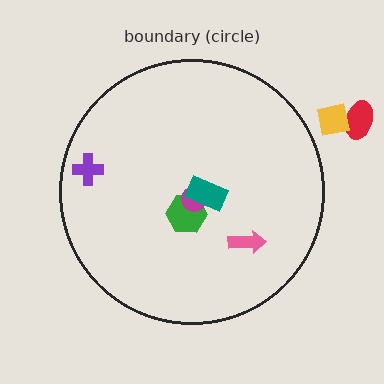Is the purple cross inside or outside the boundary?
Inside.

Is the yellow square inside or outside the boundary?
Outside.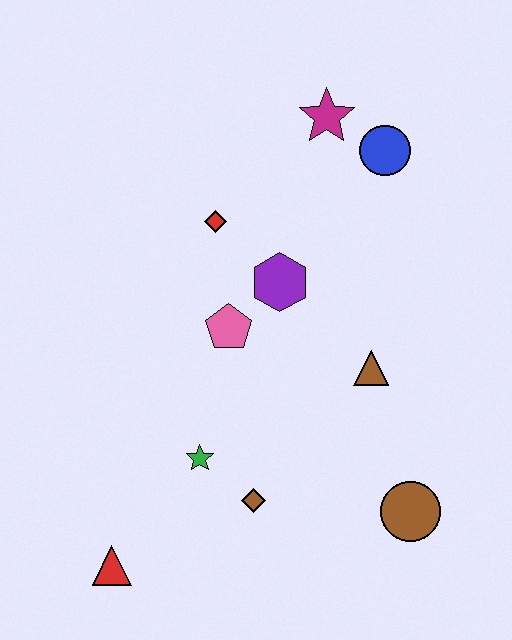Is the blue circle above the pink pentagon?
Yes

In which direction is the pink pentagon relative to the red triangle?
The pink pentagon is above the red triangle.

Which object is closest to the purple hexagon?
The pink pentagon is closest to the purple hexagon.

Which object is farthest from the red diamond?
The red triangle is farthest from the red diamond.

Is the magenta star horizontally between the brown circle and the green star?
Yes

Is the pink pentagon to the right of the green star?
Yes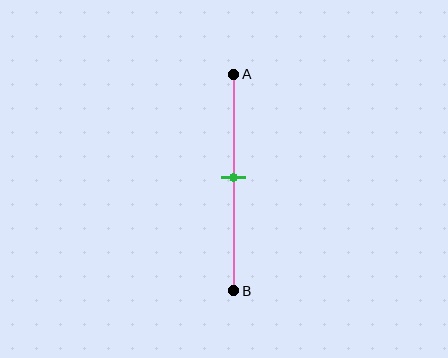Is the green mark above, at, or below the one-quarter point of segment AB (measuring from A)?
The green mark is below the one-quarter point of segment AB.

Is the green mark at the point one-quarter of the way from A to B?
No, the mark is at about 45% from A, not at the 25% one-quarter point.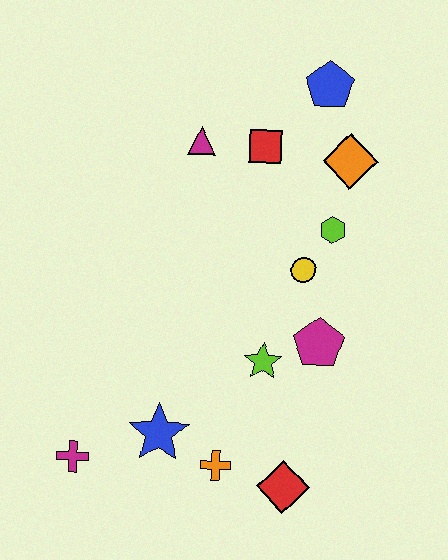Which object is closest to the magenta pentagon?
The lime star is closest to the magenta pentagon.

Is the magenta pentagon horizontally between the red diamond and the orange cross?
No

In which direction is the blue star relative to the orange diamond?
The blue star is below the orange diamond.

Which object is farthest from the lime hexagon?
The magenta cross is farthest from the lime hexagon.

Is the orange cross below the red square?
Yes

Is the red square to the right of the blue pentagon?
No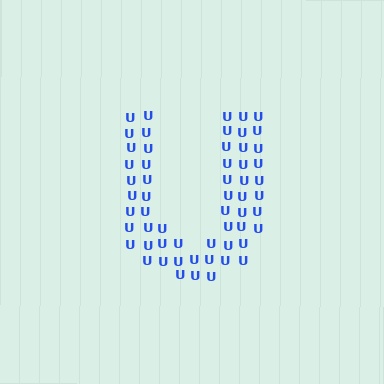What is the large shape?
The large shape is the letter U.